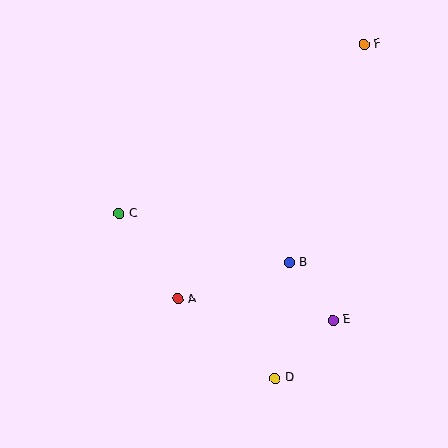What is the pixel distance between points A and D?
The distance between A and D is 125 pixels.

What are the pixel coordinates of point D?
Point D is at (275, 378).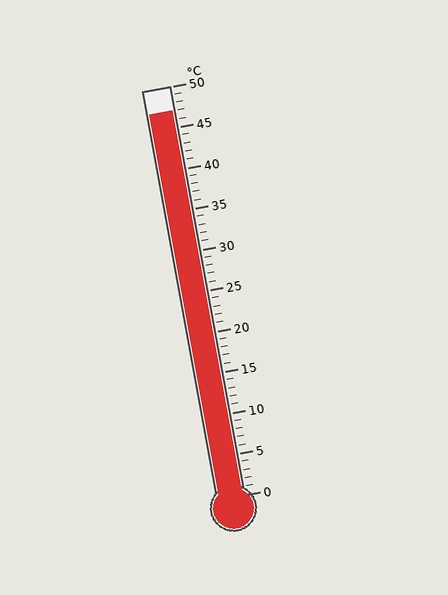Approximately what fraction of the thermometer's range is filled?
The thermometer is filled to approximately 95% of its range.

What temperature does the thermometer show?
The thermometer shows approximately 47°C.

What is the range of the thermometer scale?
The thermometer scale ranges from 0°C to 50°C.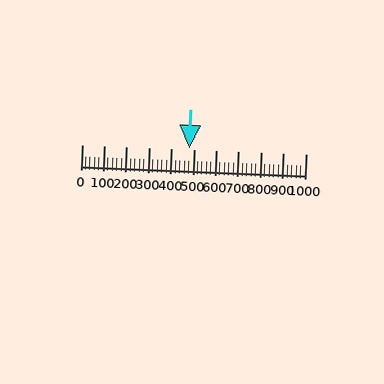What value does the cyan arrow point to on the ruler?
The cyan arrow points to approximately 480.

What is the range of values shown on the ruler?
The ruler shows values from 0 to 1000.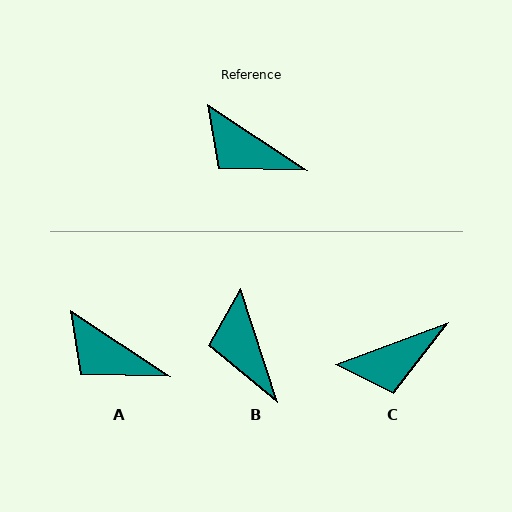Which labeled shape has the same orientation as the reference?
A.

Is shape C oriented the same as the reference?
No, it is off by about 54 degrees.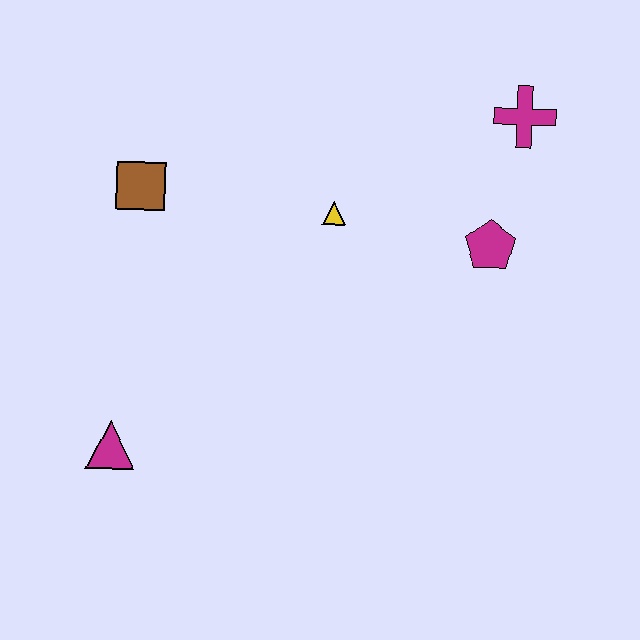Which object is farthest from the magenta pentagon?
The magenta triangle is farthest from the magenta pentagon.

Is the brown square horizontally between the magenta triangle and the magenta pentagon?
Yes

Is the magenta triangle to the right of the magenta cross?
No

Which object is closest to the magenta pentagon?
The magenta cross is closest to the magenta pentagon.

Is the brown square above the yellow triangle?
Yes